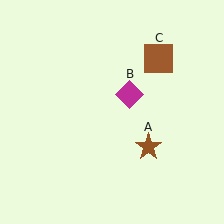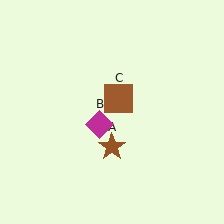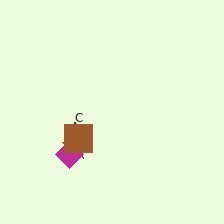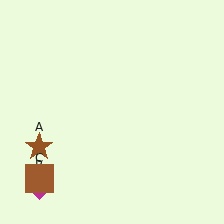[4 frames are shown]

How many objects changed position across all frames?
3 objects changed position: brown star (object A), magenta diamond (object B), brown square (object C).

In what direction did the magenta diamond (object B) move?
The magenta diamond (object B) moved down and to the left.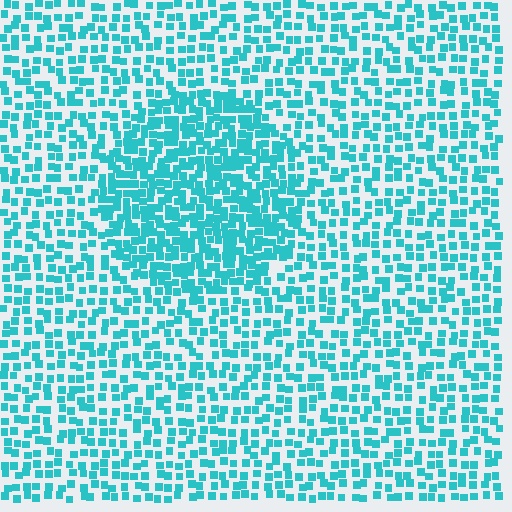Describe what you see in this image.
The image contains small cyan elements arranged at two different densities. A circle-shaped region is visible where the elements are more densely packed than the surrounding area.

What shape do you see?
I see a circle.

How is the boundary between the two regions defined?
The boundary is defined by a change in element density (approximately 1.8x ratio). All elements are the same color, size, and shape.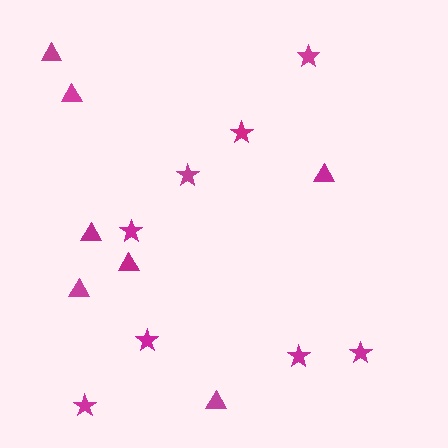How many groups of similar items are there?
There are 2 groups: one group of stars (8) and one group of triangles (7).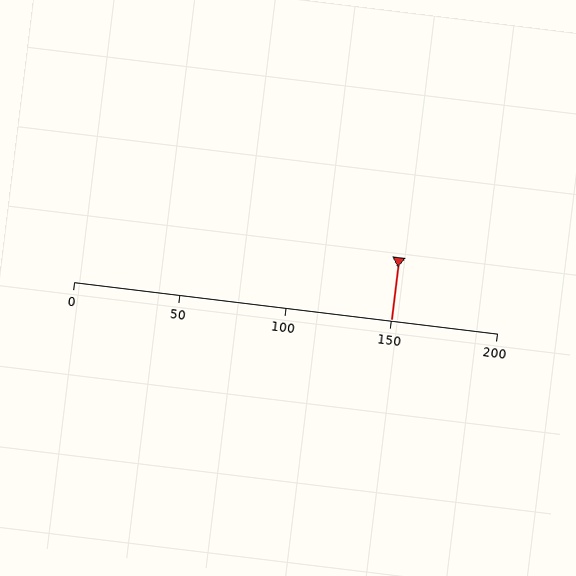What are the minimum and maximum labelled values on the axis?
The axis runs from 0 to 200.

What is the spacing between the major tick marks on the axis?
The major ticks are spaced 50 apart.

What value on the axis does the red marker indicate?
The marker indicates approximately 150.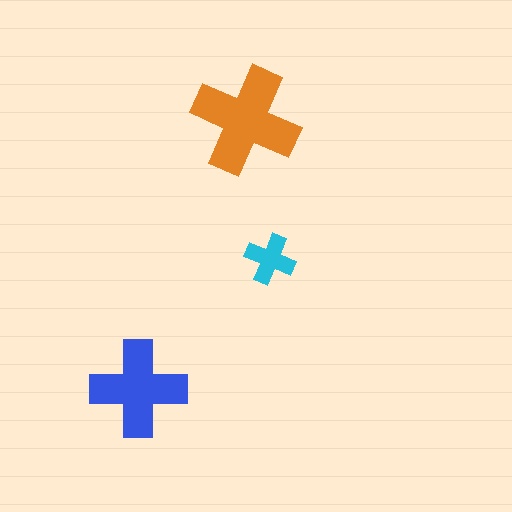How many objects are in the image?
There are 3 objects in the image.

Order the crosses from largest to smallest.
the orange one, the blue one, the cyan one.